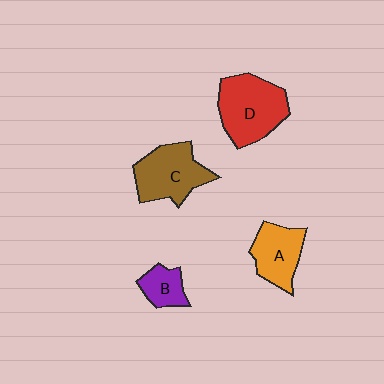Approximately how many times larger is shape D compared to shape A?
Approximately 1.5 times.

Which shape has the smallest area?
Shape B (purple).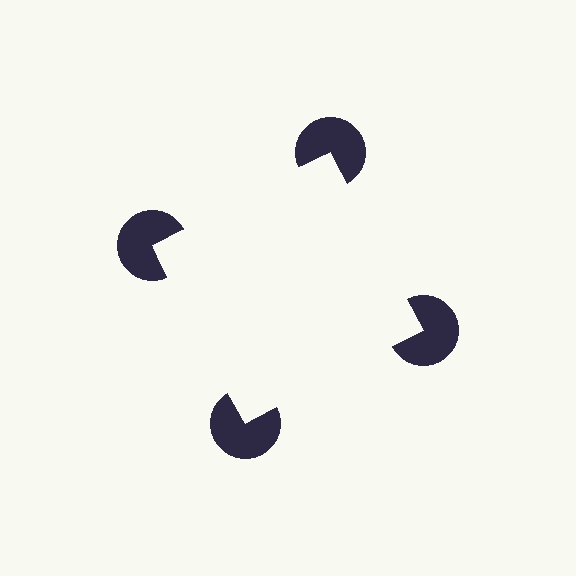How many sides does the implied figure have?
4 sides.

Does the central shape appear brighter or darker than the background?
It typically appears slightly brighter than the background, even though no actual brightness change is drawn.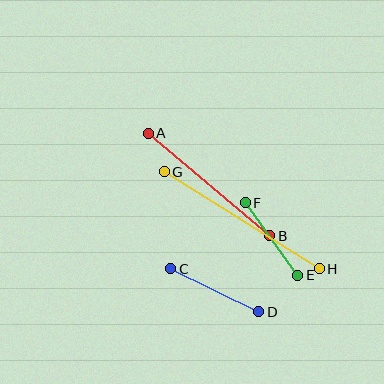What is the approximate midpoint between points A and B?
The midpoint is at approximately (209, 185) pixels.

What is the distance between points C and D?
The distance is approximately 98 pixels.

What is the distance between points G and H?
The distance is approximately 183 pixels.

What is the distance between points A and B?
The distance is approximately 159 pixels.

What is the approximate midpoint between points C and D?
The midpoint is at approximately (215, 290) pixels.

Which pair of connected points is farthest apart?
Points G and H are farthest apart.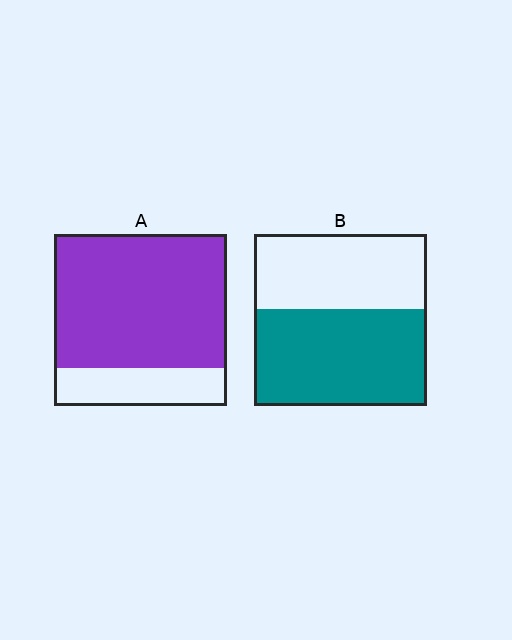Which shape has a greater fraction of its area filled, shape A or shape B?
Shape A.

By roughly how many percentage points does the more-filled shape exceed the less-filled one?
By roughly 20 percentage points (A over B).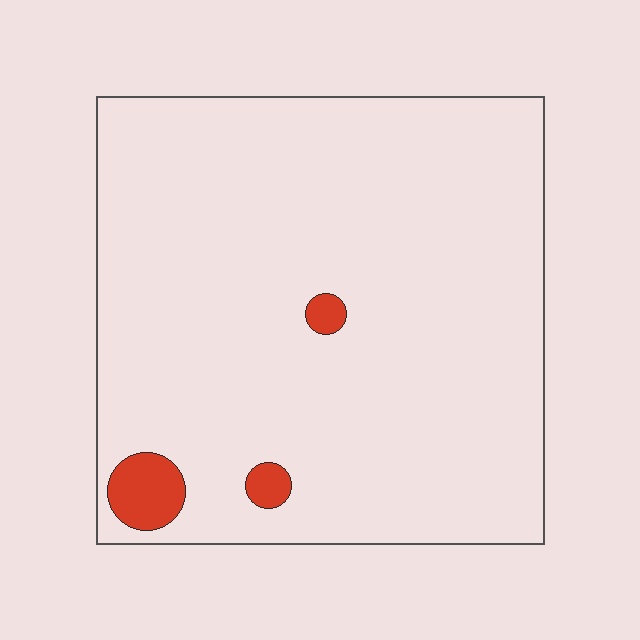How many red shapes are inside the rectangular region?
3.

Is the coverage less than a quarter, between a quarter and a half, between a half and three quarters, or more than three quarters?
Less than a quarter.